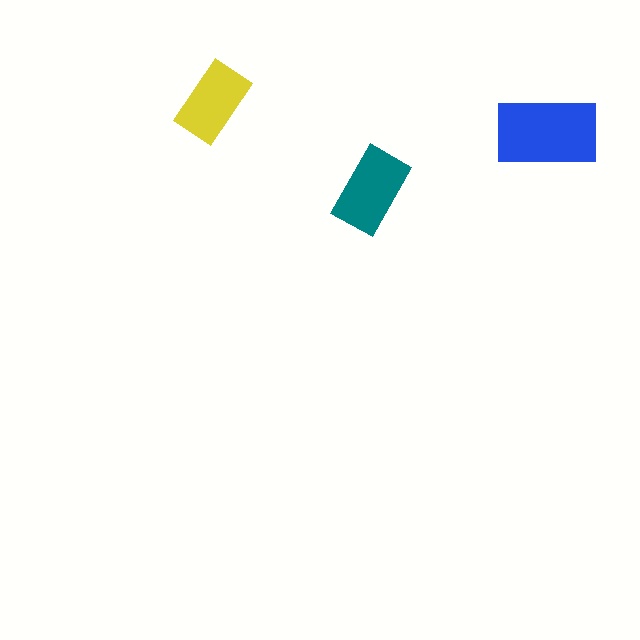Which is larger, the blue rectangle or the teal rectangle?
The blue one.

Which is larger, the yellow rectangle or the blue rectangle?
The blue one.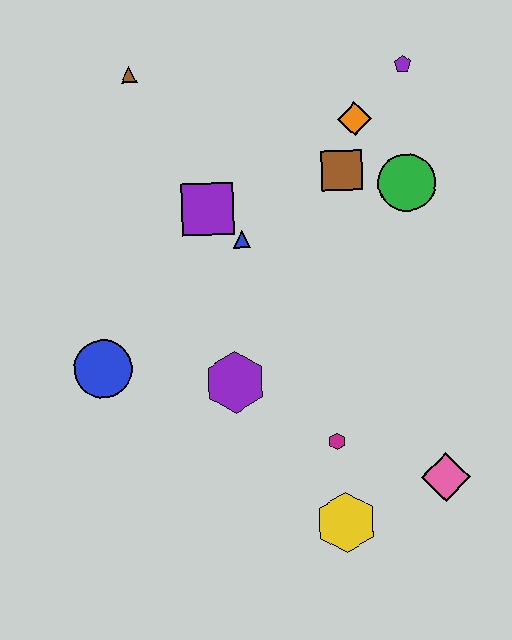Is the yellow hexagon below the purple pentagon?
Yes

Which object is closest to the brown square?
The orange diamond is closest to the brown square.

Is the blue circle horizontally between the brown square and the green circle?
No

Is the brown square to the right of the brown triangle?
Yes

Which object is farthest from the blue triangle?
The pink diamond is farthest from the blue triangle.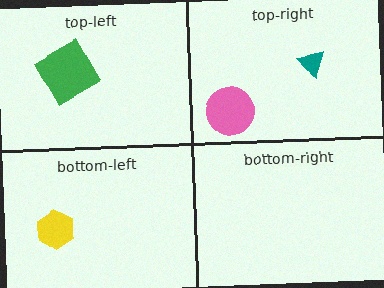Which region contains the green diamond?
The top-left region.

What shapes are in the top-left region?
The green diamond.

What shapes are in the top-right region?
The pink circle, the teal triangle.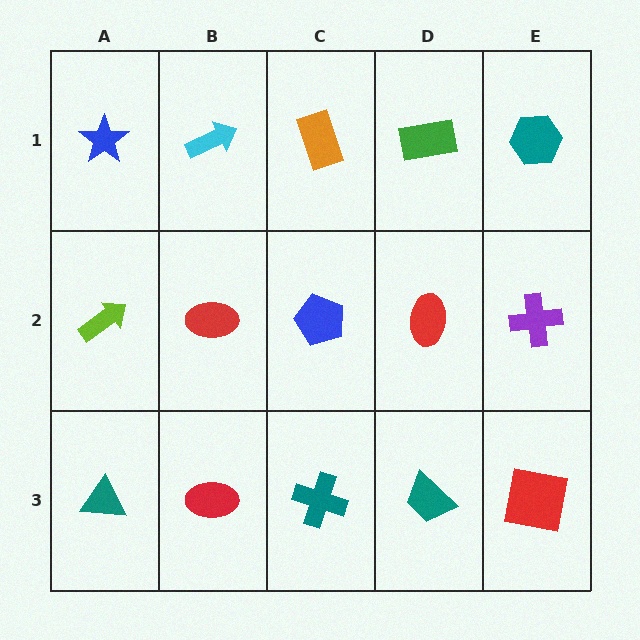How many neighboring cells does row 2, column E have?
3.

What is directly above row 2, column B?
A cyan arrow.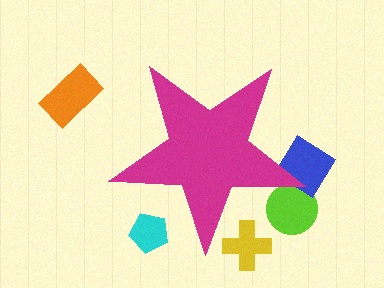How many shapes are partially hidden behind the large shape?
4 shapes are partially hidden.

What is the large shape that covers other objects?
A magenta star.